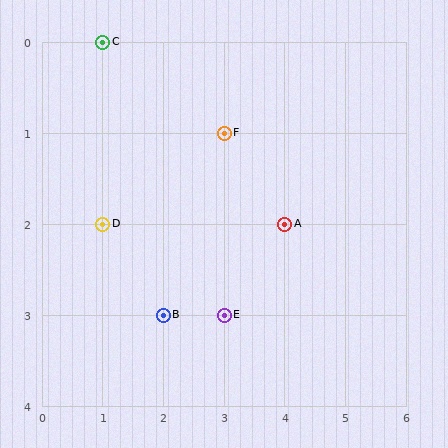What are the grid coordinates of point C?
Point C is at grid coordinates (1, 0).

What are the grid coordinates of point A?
Point A is at grid coordinates (4, 2).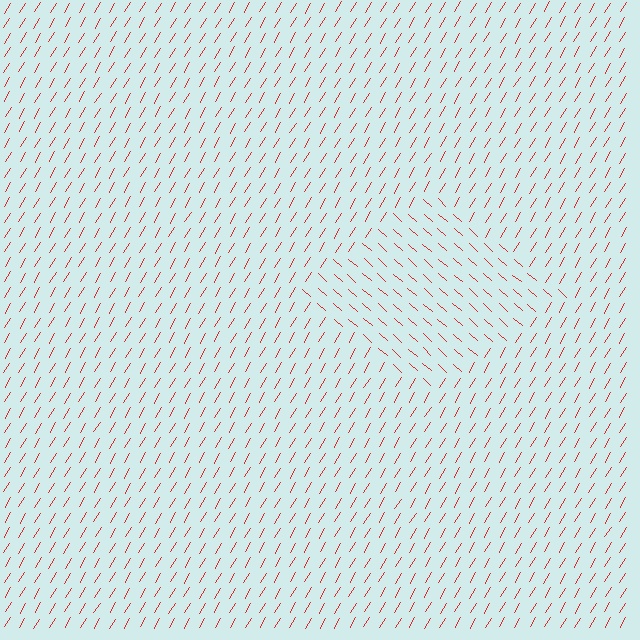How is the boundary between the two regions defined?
The boundary is defined purely by a change in line orientation (approximately 79 degrees difference). All lines are the same color and thickness.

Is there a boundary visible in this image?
Yes, there is a texture boundary formed by a change in line orientation.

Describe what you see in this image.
The image is filled with small red line segments. A diamond region in the image has lines oriented differently from the surrounding lines, creating a visible texture boundary.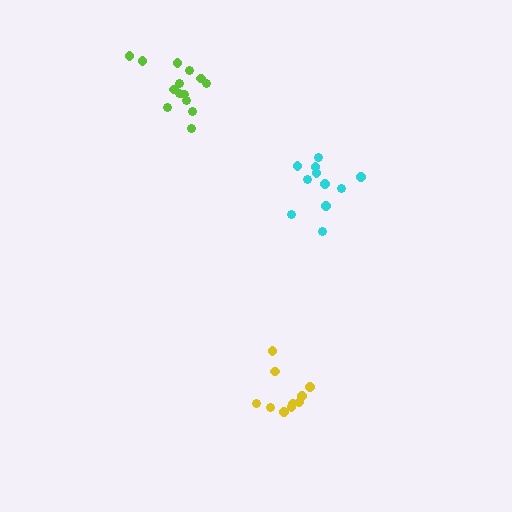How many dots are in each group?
Group 1: 11 dots, Group 2: 10 dots, Group 3: 14 dots (35 total).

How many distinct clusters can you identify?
There are 3 distinct clusters.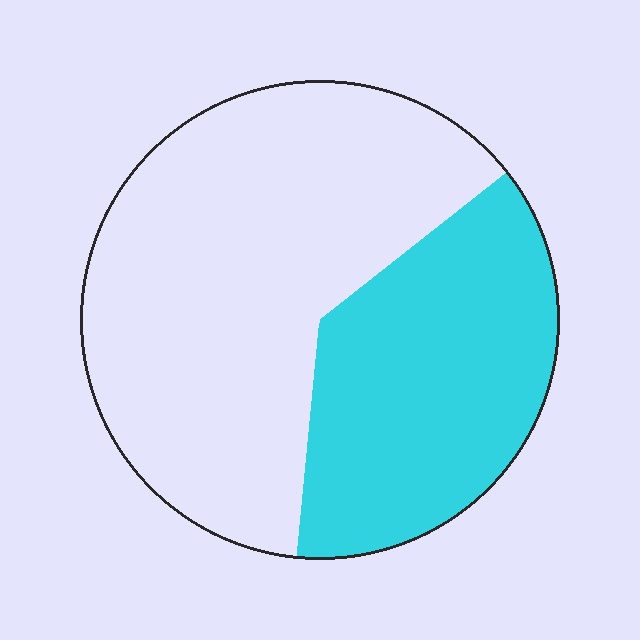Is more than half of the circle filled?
No.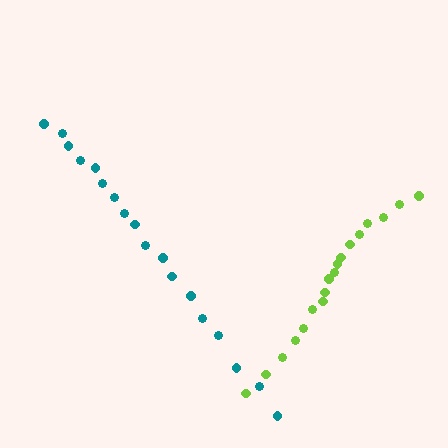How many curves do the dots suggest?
There are 2 distinct paths.